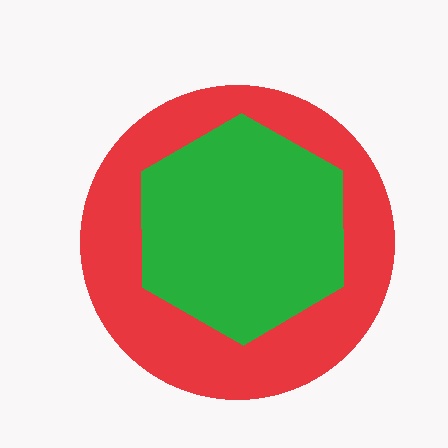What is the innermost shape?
The green hexagon.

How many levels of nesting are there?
2.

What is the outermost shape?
The red circle.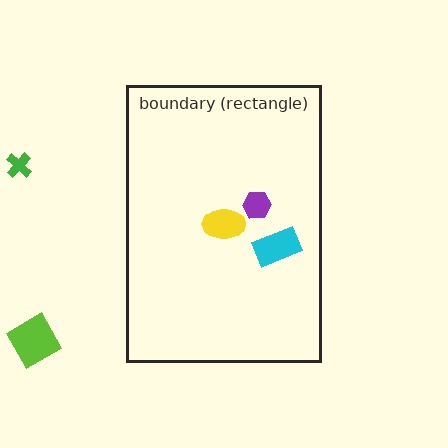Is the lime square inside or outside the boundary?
Outside.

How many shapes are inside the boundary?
3 inside, 2 outside.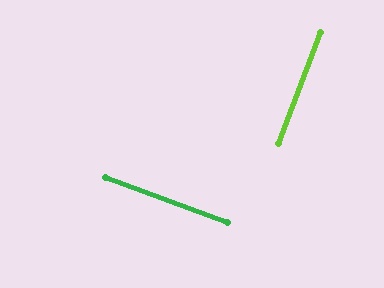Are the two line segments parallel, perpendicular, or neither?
Perpendicular — they meet at approximately 89°.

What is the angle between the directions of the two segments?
Approximately 89 degrees.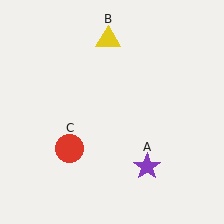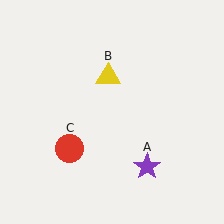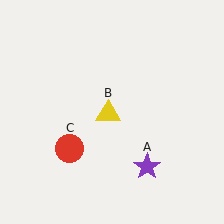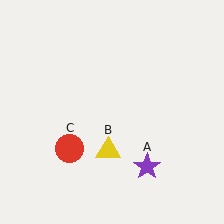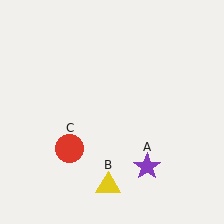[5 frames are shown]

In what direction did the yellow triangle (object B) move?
The yellow triangle (object B) moved down.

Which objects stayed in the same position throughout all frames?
Purple star (object A) and red circle (object C) remained stationary.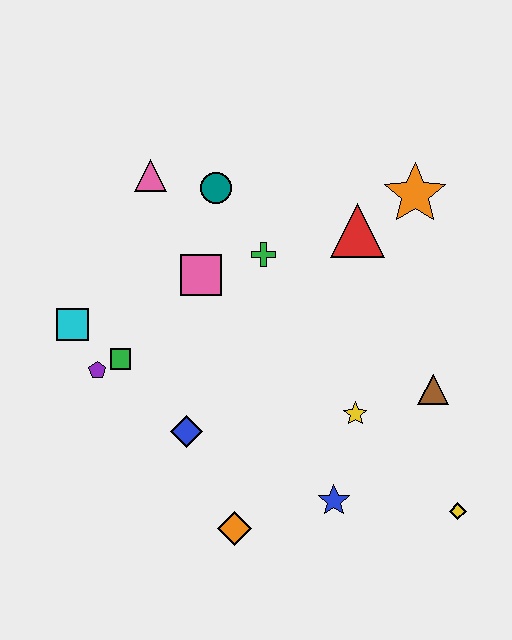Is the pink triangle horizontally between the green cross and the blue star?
No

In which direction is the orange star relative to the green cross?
The orange star is to the right of the green cross.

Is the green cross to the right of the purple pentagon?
Yes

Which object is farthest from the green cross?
The yellow diamond is farthest from the green cross.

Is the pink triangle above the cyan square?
Yes